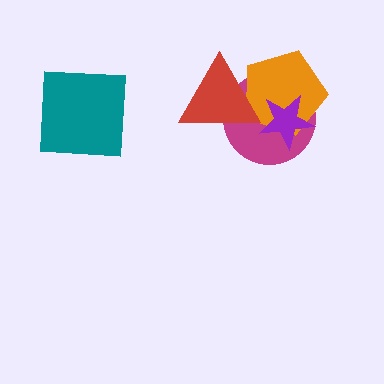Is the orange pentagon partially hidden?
Yes, it is partially covered by another shape.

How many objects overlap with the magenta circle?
3 objects overlap with the magenta circle.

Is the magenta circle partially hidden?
Yes, it is partially covered by another shape.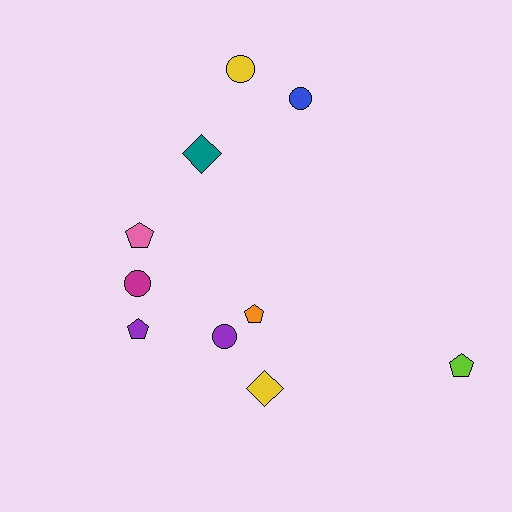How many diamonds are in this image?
There are 2 diamonds.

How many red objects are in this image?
There are no red objects.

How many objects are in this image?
There are 10 objects.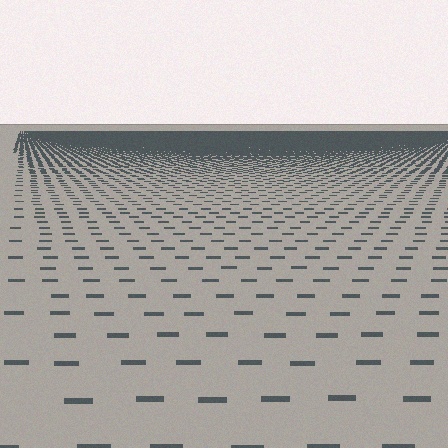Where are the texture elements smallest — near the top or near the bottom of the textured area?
Near the top.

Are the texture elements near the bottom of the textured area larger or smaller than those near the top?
Larger. Near the bottom, elements are closer to the viewer and appear at a bigger on-screen size.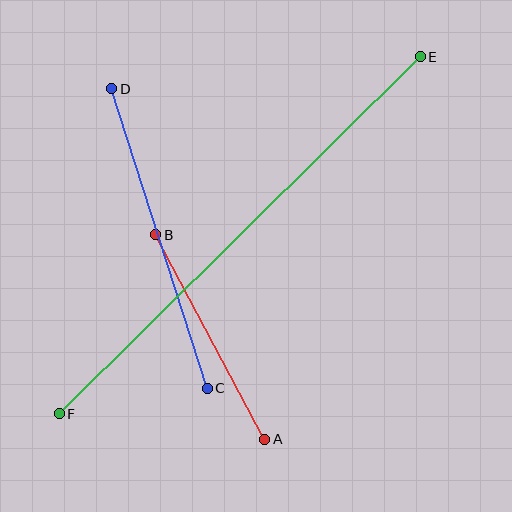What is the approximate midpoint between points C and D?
The midpoint is at approximately (160, 239) pixels.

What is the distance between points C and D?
The distance is approximately 314 pixels.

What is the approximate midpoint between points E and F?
The midpoint is at approximately (240, 235) pixels.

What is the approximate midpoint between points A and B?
The midpoint is at approximately (210, 337) pixels.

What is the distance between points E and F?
The distance is approximately 507 pixels.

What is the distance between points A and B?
The distance is approximately 232 pixels.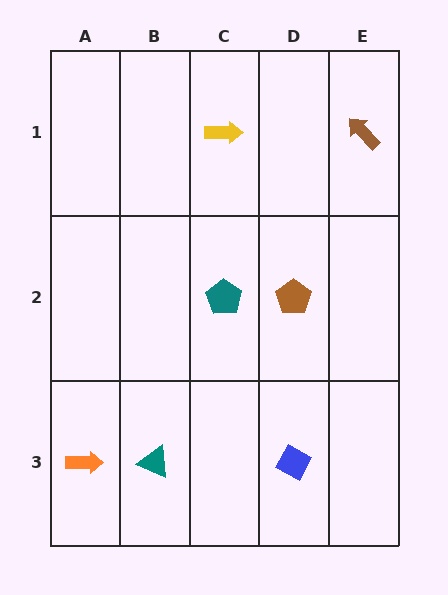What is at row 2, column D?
A brown pentagon.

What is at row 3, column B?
A teal triangle.